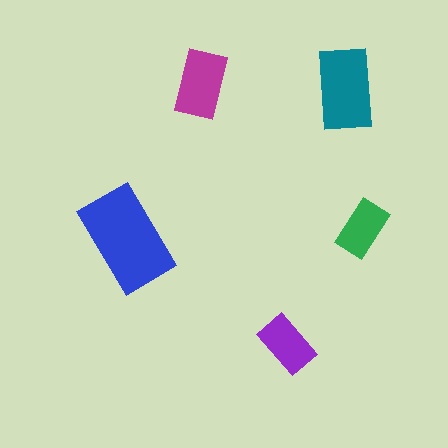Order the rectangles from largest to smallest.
the blue one, the teal one, the magenta one, the purple one, the green one.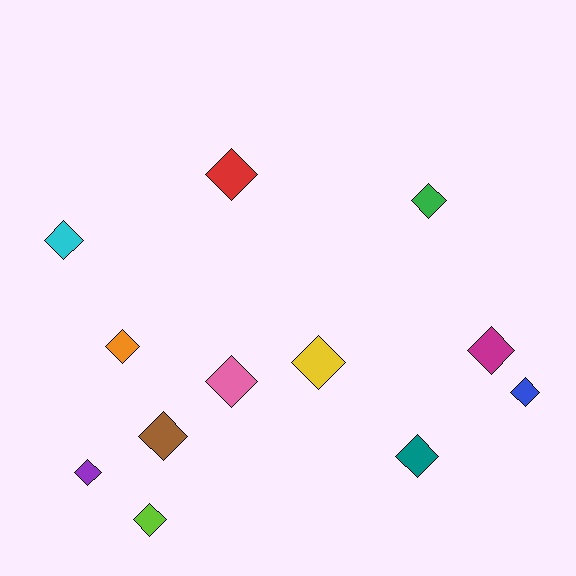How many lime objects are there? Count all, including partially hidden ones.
There is 1 lime object.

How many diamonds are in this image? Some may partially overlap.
There are 12 diamonds.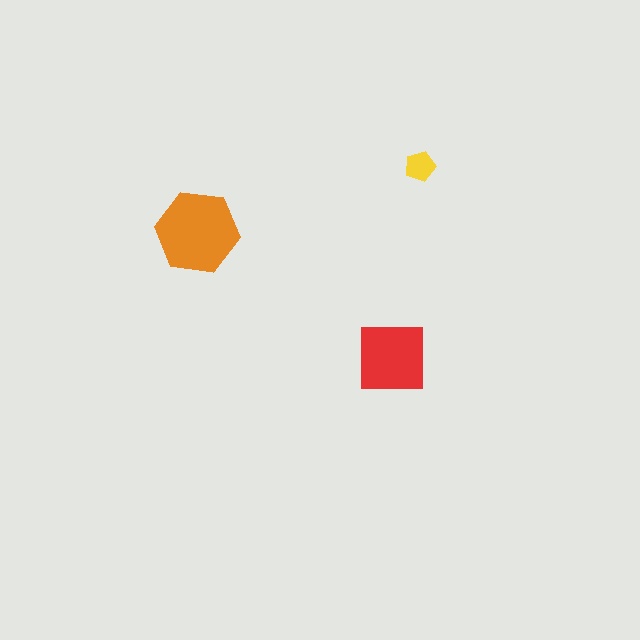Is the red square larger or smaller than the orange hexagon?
Smaller.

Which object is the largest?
The orange hexagon.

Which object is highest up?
The yellow pentagon is topmost.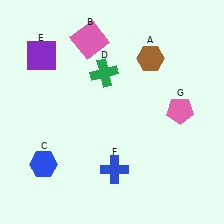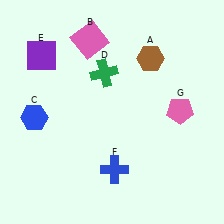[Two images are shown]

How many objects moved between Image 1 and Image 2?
1 object moved between the two images.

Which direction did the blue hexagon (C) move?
The blue hexagon (C) moved up.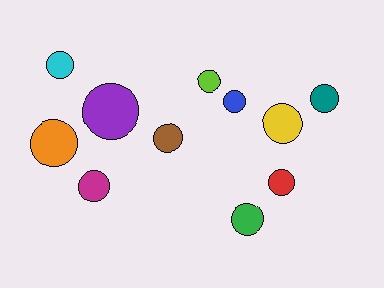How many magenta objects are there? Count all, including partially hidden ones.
There is 1 magenta object.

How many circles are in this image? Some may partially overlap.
There are 11 circles.